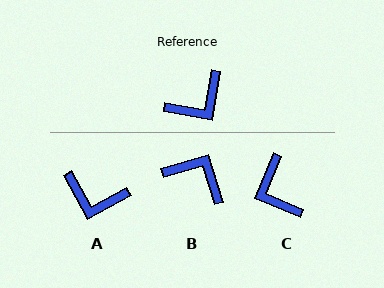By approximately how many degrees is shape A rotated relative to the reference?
Approximately 52 degrees clockwise.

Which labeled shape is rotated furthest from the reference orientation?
B, about 117 degrees away.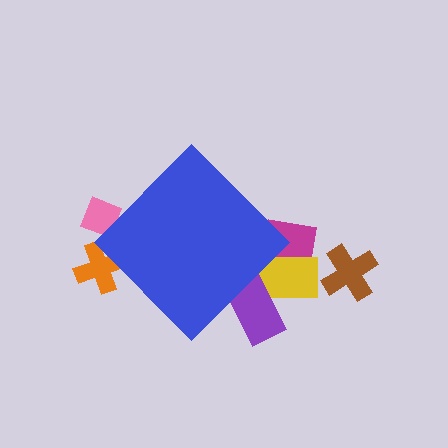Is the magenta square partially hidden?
Yes, the magenta square is partially hidden behind the blue diamond.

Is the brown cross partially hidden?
No, the brown cross is fully visible.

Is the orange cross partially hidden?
Yes, the orange cross is partially hidden behind the blue diamond.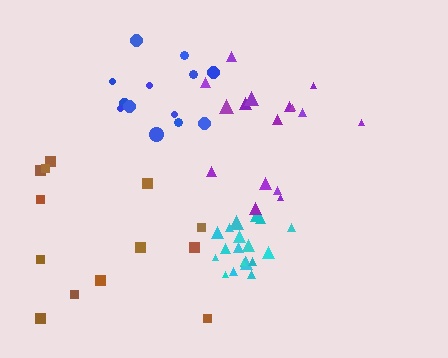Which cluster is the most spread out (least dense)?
Brown.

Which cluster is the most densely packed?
Cyan.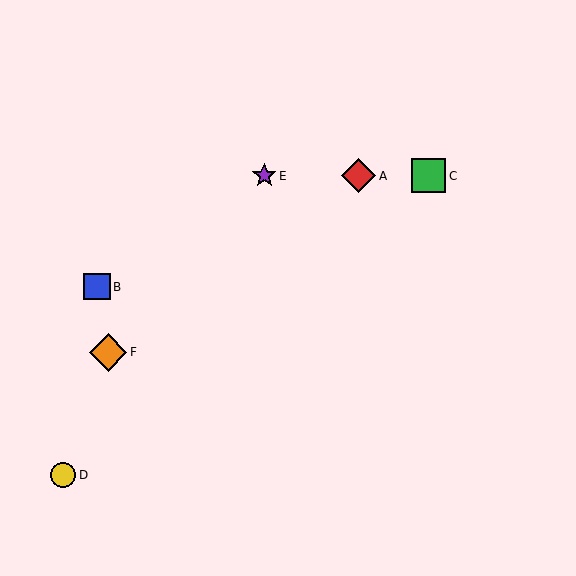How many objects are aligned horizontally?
3 objects (A, C, E) are aligned horizontally.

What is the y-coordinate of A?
Object A is at y≈176.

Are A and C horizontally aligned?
Yes, both are at y≈176.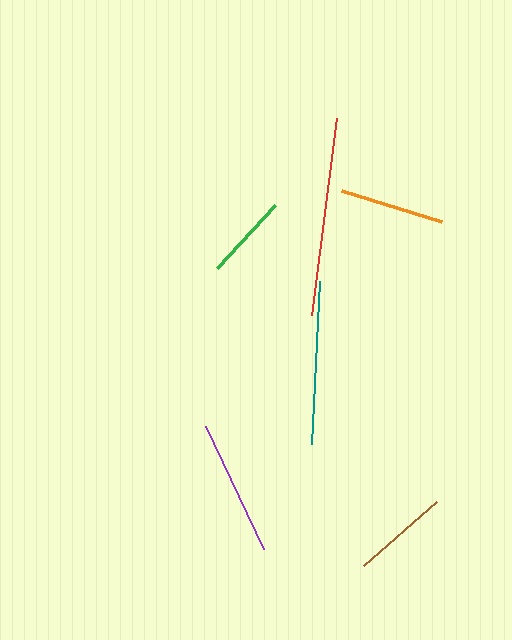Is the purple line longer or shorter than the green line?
The purple line is longer than the green line.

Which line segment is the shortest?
The green line is the shortest at approximately 85 pixels.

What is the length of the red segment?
The red segment is approximately 198 pixels long.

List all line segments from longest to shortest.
From longest to shortest: red, teal, purple, orange, brown, green.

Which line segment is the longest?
The red line is the longest at approximately 198 pixels.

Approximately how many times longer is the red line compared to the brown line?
The red line is approximately 2.1 times the length of the brown line.